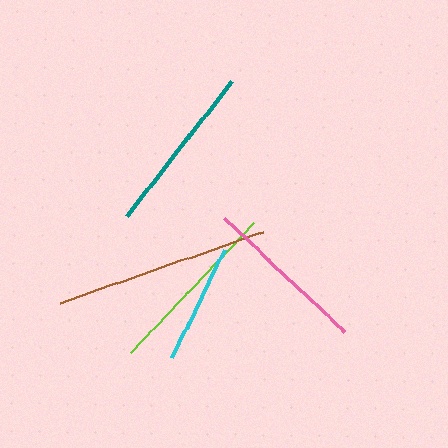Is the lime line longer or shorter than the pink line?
The lime line is longer than the pink line.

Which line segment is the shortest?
The cyan line is the shortest at approximately 120 pixels.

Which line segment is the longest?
The brown line is the longest at approximately 215 pixels.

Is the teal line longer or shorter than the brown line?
The brown line is longer than the teal line.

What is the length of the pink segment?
The pink segment is approximately 166 pixels long.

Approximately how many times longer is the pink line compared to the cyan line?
The pink line is approximately 1.4 times the length of the cyan line.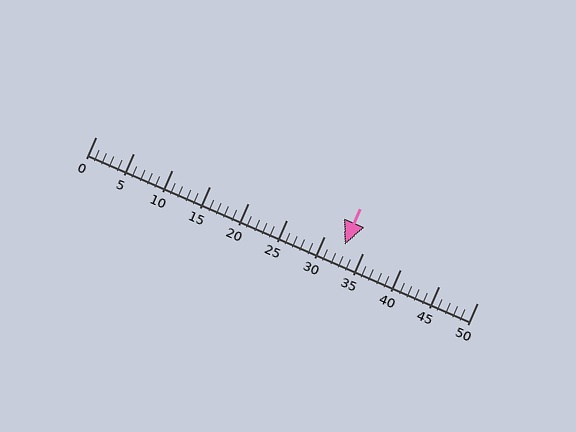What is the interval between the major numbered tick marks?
The major tick marks are spaced 5 units apart.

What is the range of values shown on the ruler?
The ruler shows values from 0 to 50.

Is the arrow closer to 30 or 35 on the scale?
The arrow is closer to 35.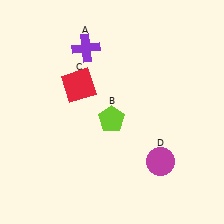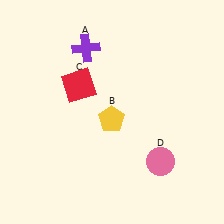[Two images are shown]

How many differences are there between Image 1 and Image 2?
There are 2 differences between the two images.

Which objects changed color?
B changed from lime to yellow. D changed from magenta to pink.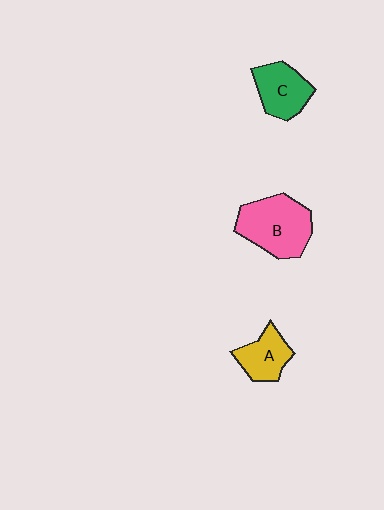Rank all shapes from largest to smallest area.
From largest to smallest: B (pink), C (green), A (yellow).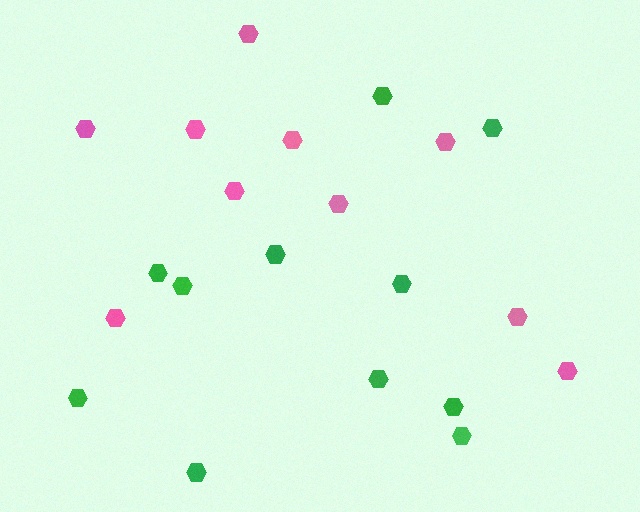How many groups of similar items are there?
There are 2 groups: one group of pink hexagons (10) and one group of green hexagons (11).